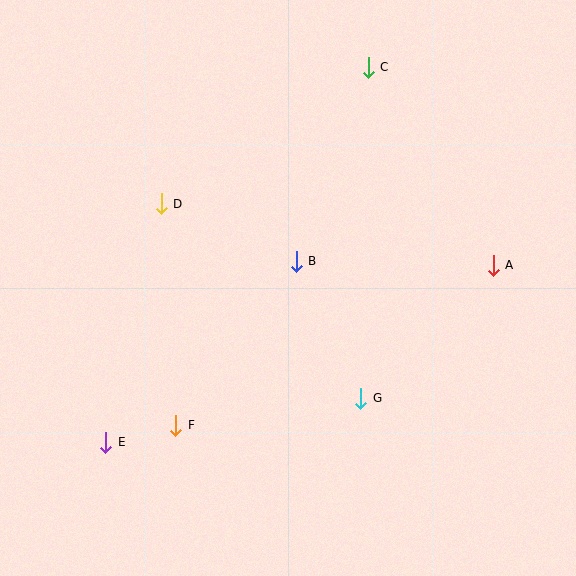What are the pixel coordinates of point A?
Point A is at (493, 265).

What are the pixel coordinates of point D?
Point D is at (161, 204).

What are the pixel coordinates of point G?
Point G is at (361, 398).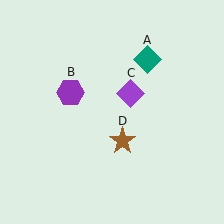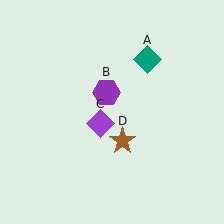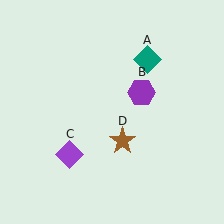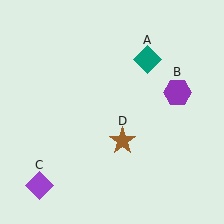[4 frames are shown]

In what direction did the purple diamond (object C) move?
The purple diamond (object C) moved down and to the left.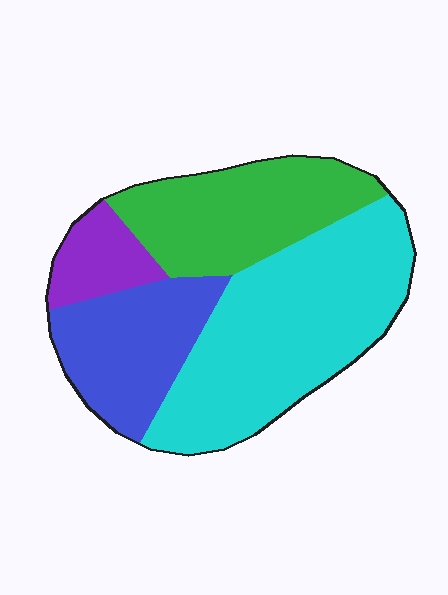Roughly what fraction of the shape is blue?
Blue takes up between a sixth and a third of the shape.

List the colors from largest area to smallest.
From largest to smallest: cyan, green, blue, purple.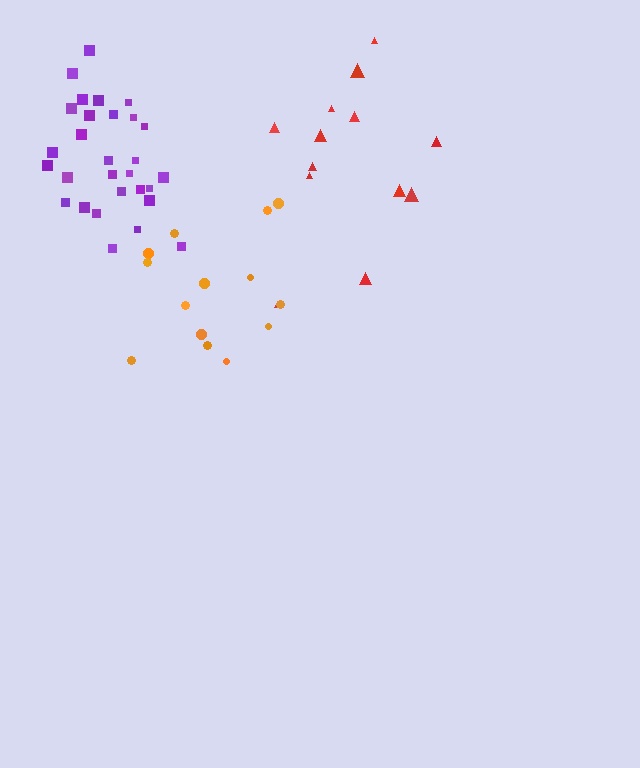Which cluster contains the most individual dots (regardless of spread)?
Purple (29).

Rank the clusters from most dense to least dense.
purple, orange, red.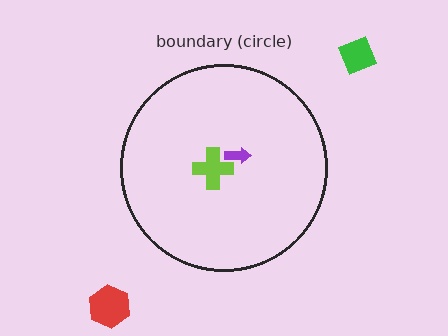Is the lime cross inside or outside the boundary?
Inside.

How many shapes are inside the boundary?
2 inside, 2 outside.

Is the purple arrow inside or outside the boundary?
Inside.